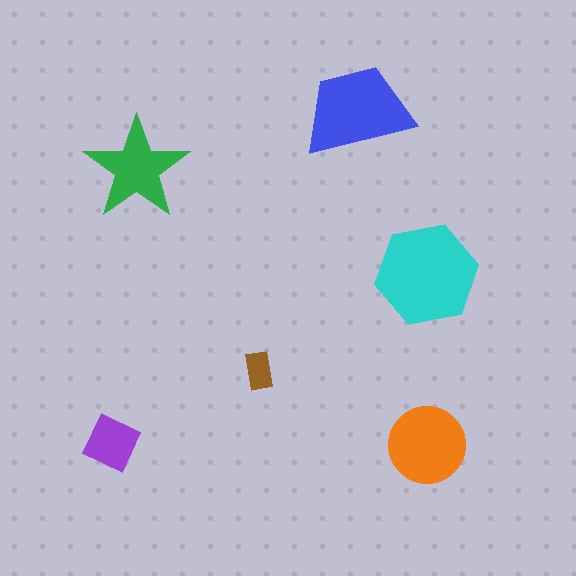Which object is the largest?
The cyan hexagon.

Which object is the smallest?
The brown rectangle.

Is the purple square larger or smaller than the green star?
Smaller.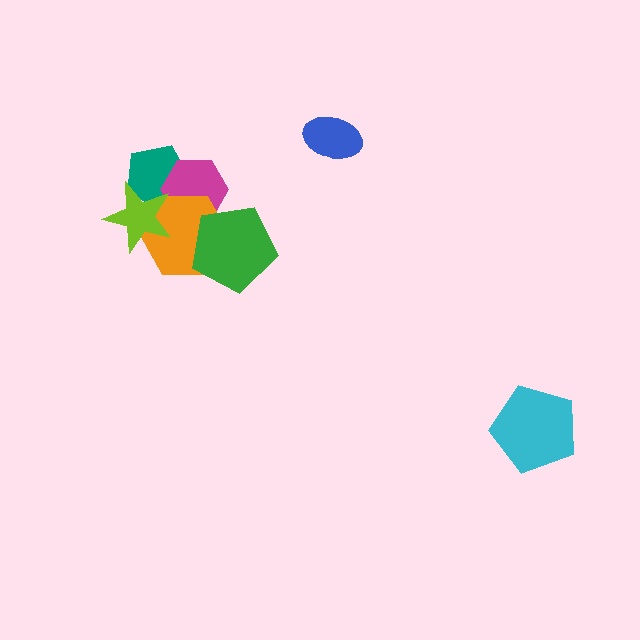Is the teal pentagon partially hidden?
Yes, it is partially covered by another shape.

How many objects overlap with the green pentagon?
2 objects overlap with the green pentagon.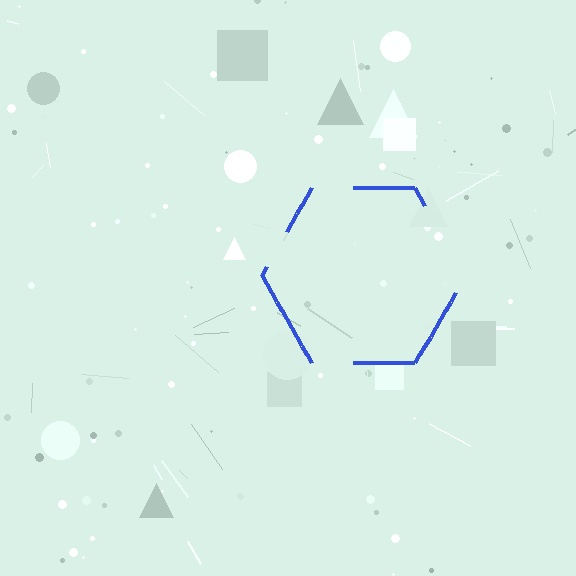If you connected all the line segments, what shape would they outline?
They would outline a hexagon.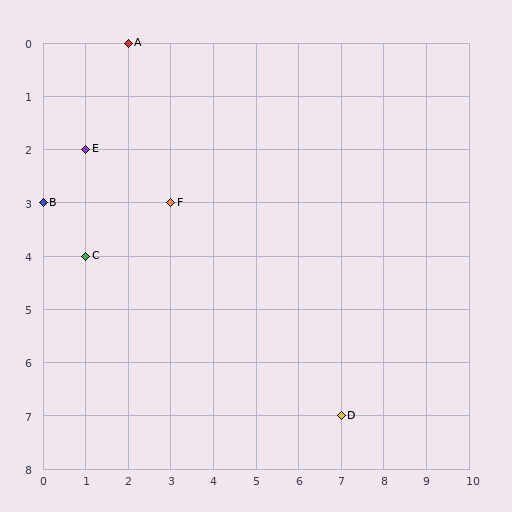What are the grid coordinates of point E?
Point E is at grid coordinates (1, 2).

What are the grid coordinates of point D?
Point D is at grid coordinates (7, 7).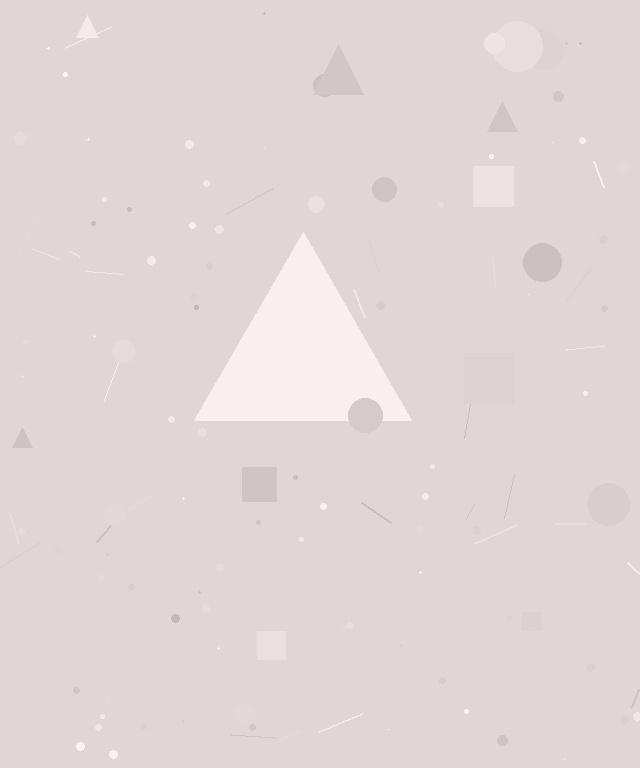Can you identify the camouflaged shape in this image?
The camouflaged shape is a triangle.